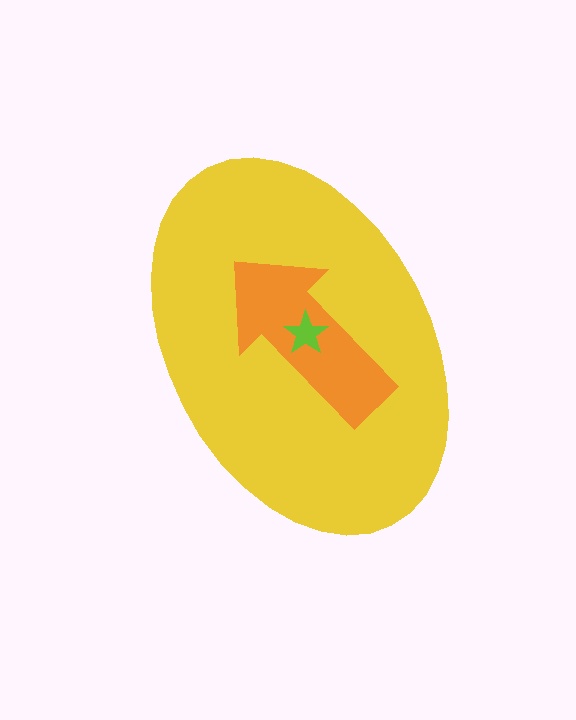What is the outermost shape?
The yellow ellipse.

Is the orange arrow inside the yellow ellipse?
Yes.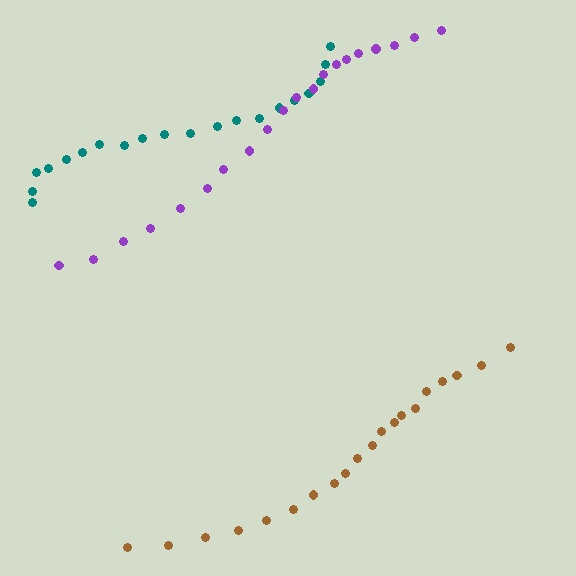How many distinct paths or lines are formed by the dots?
There are 3 distinct paths.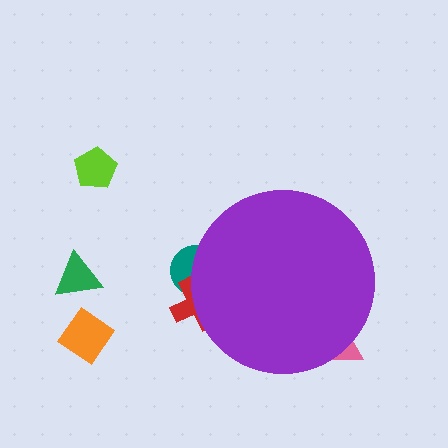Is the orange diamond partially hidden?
No, the orange diamond is fully visible.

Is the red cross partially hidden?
Yes, the red cross is partially hidden behind the purple circle.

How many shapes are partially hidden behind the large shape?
3 shapes are partially hidden.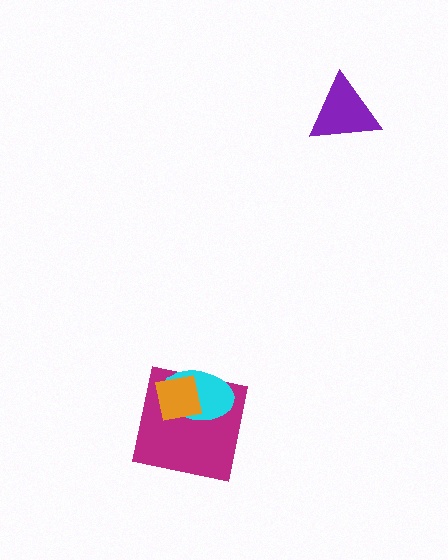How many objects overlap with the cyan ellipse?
2 objects overlap with the cyan ellipse.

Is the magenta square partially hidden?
Yes, it is partially covered by another shape.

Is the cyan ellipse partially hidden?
Yes, it is partially covered by another shape.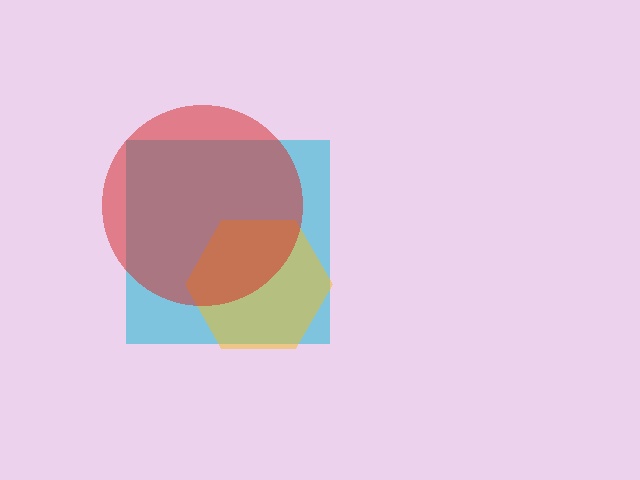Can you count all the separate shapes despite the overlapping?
Yes, there are 3 separate shapes.